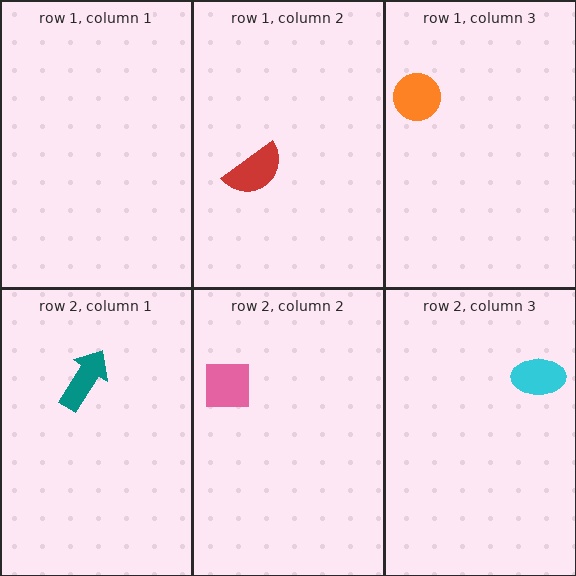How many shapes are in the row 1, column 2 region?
1.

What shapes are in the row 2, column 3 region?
The cyan ellipse.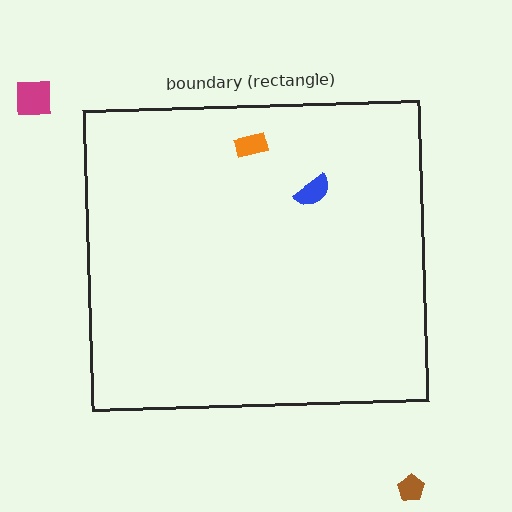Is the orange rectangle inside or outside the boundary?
Inside.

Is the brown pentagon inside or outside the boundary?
Outside.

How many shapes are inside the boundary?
2 inside, 2 outside.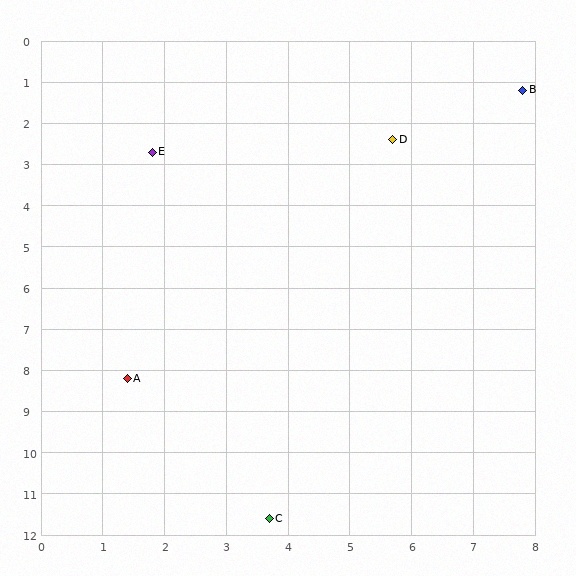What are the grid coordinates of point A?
Point A is at approximately (1.4, 8.2).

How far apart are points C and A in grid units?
Points C and A are about 4.1 grid units apart.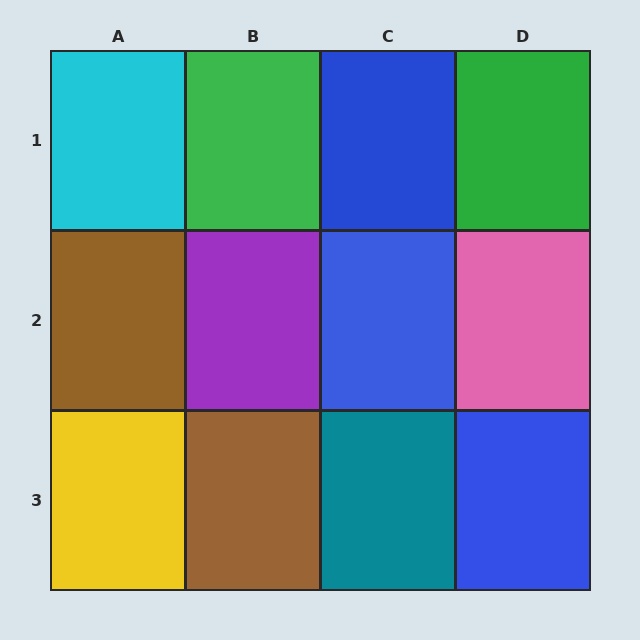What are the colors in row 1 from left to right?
Cyan, green, blue, green.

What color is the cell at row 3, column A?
Yellow.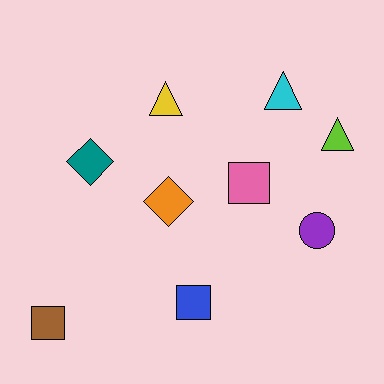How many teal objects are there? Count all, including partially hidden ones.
There is 1 teal object.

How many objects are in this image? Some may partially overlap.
There are 9 objects.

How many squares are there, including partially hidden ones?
There are 3 squares.